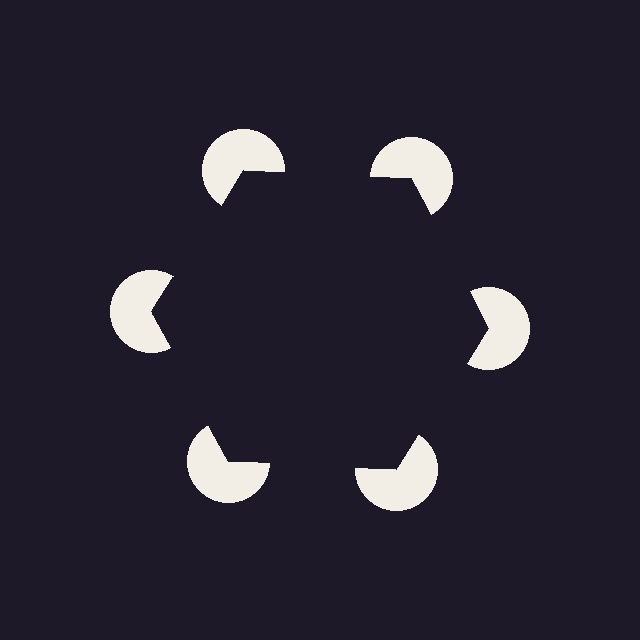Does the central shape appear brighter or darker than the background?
It typically appears slightly darker than the background, even though no actual brightness change is drawn.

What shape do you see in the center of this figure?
An illusory hexagon — its edges are inferred from the aligned wedge cuts in the pac-man discs, not physically drawn.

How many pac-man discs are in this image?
There are 6 — one at each vertex of the illusory hexagon.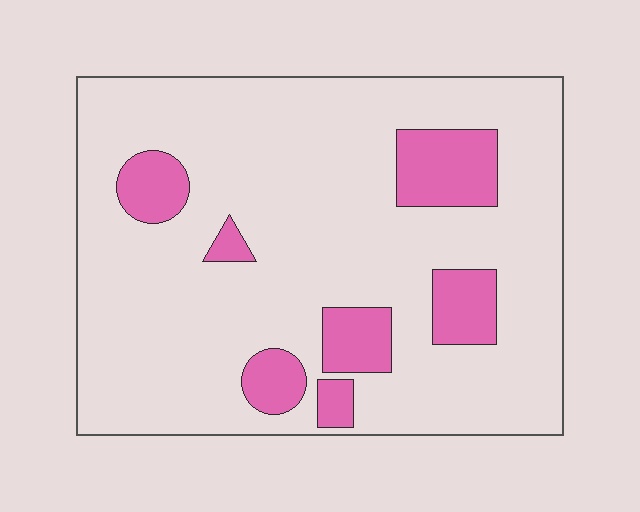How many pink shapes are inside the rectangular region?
7.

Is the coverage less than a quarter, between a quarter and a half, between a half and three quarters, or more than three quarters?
Less than a quarter.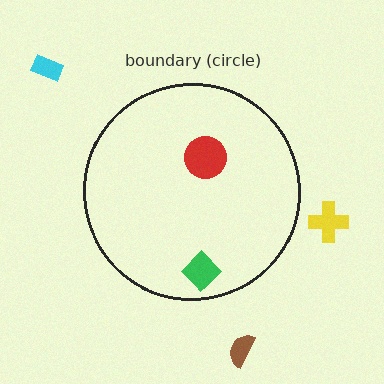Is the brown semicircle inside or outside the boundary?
Outside.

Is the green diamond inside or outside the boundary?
Inside.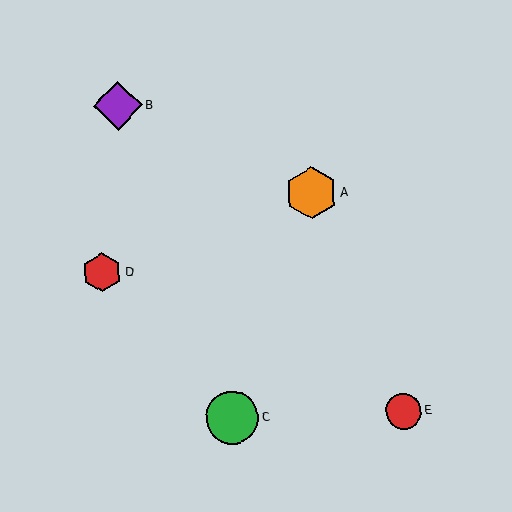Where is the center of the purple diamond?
The center of the purple diamond is at (118, 106).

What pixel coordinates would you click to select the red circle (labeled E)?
Click at (403, 411) to select the red circle E.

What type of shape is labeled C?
Shape C is a green circle.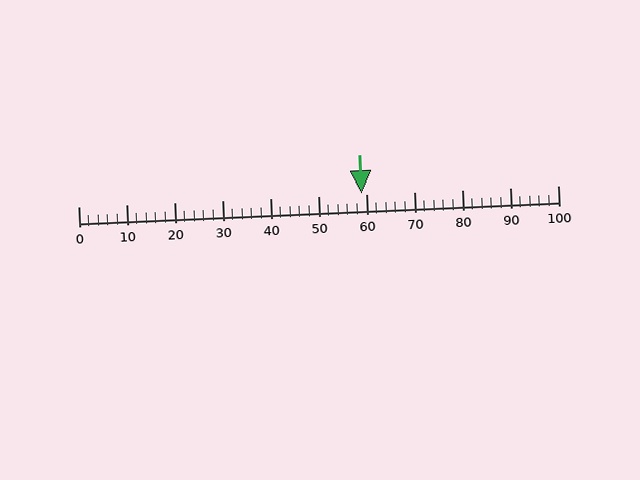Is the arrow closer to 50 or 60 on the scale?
The arrow is closer to 60.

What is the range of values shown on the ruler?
The ruler shows values from 0 to 100.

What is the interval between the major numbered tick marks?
The major tick marks are spaced 10 units apart.